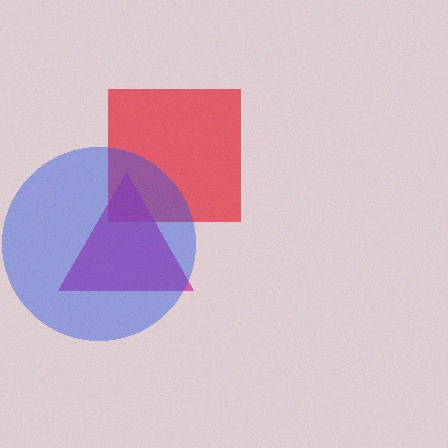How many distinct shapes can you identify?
There are 3 distinct shapes: a red square, a magenta triangle, a blue circle.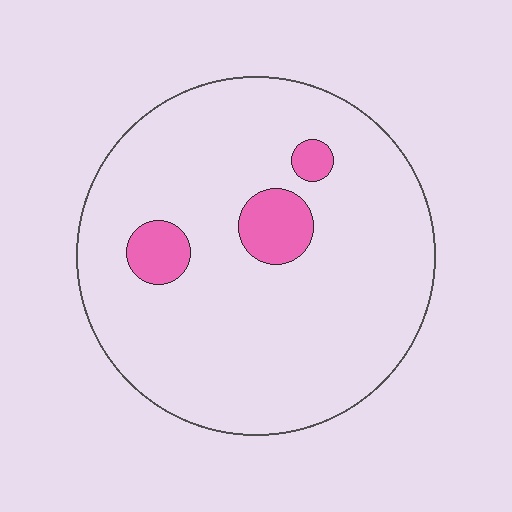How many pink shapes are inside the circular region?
3.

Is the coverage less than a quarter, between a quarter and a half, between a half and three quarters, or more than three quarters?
Less than a quarter.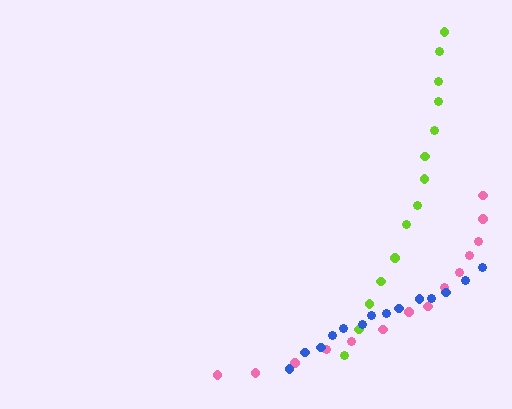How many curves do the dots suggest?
There are 3 distinct paths.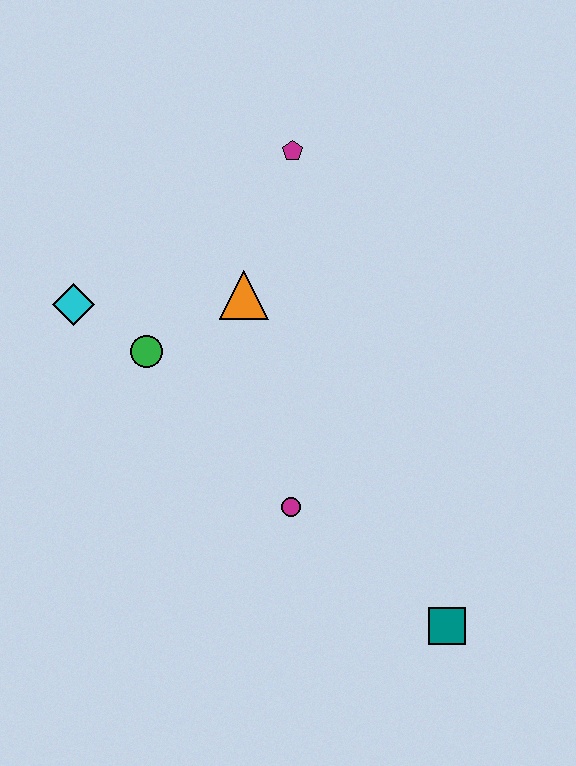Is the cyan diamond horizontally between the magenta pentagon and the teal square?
No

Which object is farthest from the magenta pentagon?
The teal square is farthest from the magenta pentagon.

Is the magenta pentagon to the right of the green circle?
Yes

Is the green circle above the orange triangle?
No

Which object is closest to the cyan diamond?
The green circle is closest to the cyan diamond.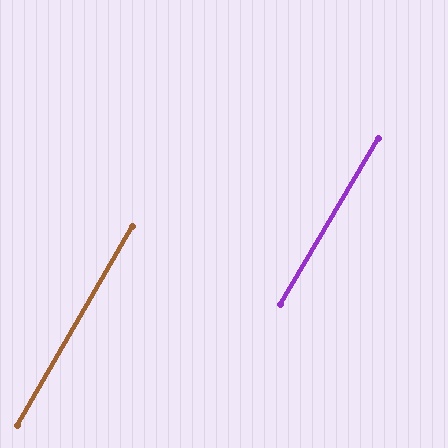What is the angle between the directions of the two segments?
Approximately 0 degrees.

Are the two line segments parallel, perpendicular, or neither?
Parallel — their directions differ by only 0.2°.